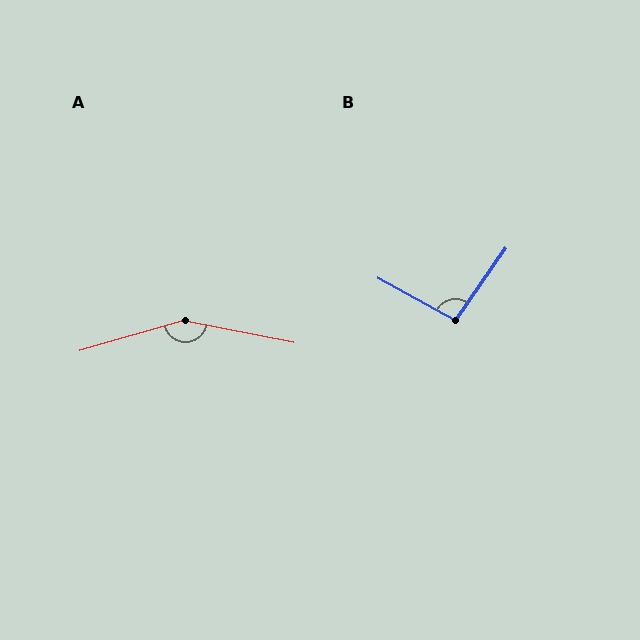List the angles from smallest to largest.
B (96°), A (153°).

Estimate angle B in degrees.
Approximately 96 degrees.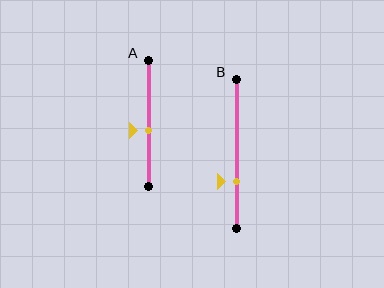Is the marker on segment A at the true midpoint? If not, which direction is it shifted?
No, the marker on segment A is shifted downward by about 6% of the segment length.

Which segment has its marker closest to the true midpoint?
Segment A has its marker closest to the true midpoint.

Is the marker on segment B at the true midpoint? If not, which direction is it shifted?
No, the marker on segment B is shifted downward by about 19% of the segment length.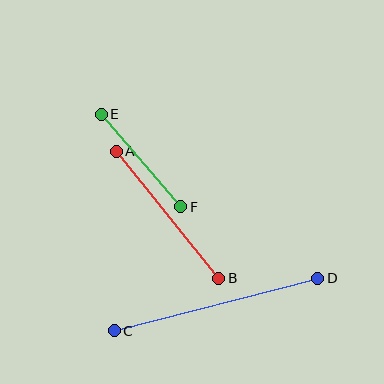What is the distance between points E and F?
The distance is approximately 122 pixels.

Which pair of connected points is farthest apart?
Points C and D are farthest apart.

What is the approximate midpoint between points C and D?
The midpoint is at approximately (216, 305) pixels.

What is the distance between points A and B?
The distance is approximately 164 pixels.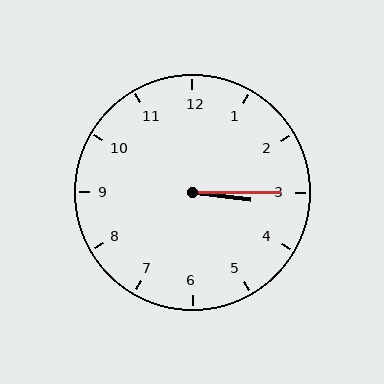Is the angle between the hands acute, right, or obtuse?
It is acute.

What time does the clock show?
3:15.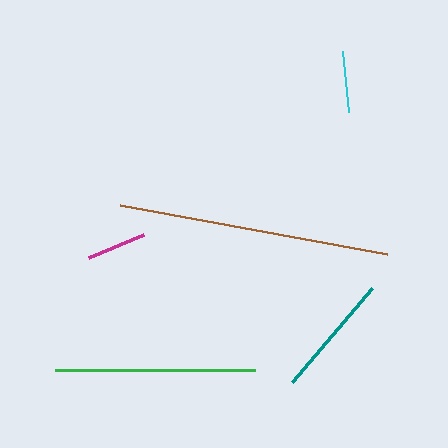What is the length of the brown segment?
The brown segment is approximately 271 pixels long.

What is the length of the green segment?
The green segment is approximately 201 pixels long.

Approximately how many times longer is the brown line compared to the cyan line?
The brown line is approximately 4.4 times the length of the cyan line.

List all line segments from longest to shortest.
From longest to shortest: brown, green, teal, cyan, magenta.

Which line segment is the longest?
The brown line is the longest at approximately 271 pixels.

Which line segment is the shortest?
The magenta line is the shortest at approximately 60 pixels.